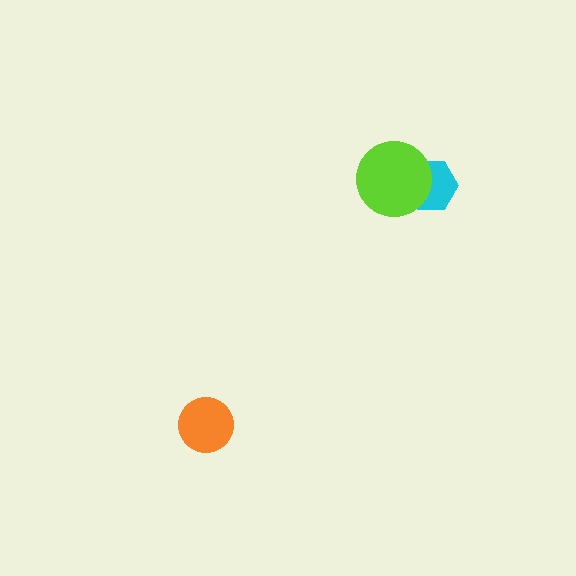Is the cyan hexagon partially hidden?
Yes, it is partially covered by another shape.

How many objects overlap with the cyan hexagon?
1 object overlaps with the cyan hexagon.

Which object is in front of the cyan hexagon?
The lime circle is in front of the cyan hexagon.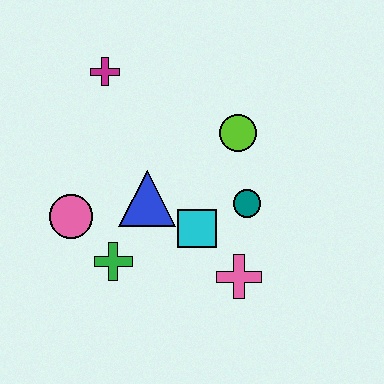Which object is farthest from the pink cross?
The magenta cross is farthest from the pink cross.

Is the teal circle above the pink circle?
Yes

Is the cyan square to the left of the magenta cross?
No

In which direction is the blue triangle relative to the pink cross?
The blue triangle is to the left of the pink cross.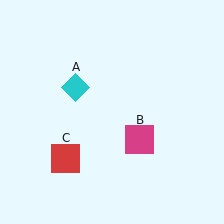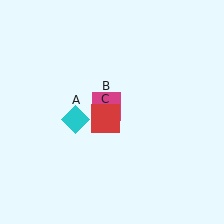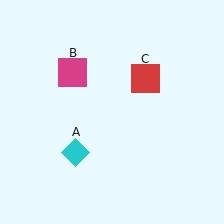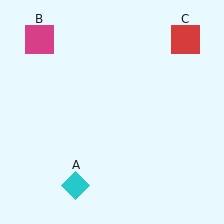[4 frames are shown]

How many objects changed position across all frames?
3 objects changed position: cyan diamond (object A), magenta square (object B), red square (object C).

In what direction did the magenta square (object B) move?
The magenta square (object B) moved up and to the left.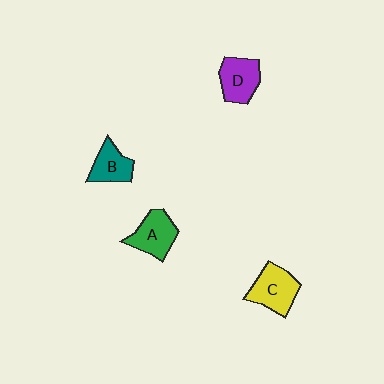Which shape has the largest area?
Shape C (yellow).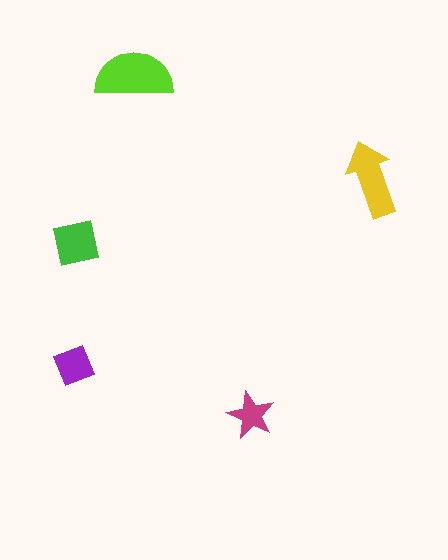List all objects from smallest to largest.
The magenta star, the purple square, the green square, the yellow arrow, the lime semicircle.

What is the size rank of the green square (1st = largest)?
3rd.